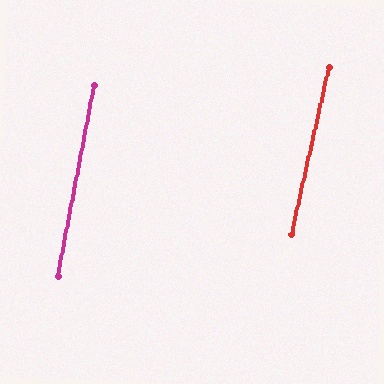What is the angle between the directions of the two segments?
Approximately 2 degrees.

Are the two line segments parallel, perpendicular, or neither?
Parallel — their directions differ by only 1.6°.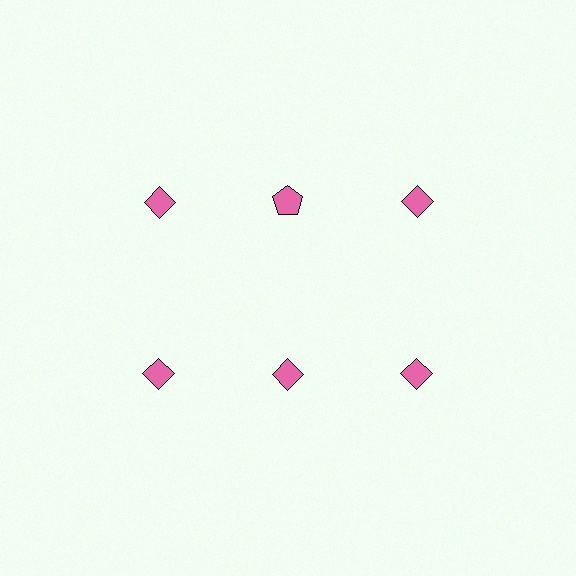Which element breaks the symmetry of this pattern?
The pink pentagon in the top row, second from left column breaks the symmetry. All other shapes are pink diamonds.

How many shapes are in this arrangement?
There are 6 shapes arranged in a grid pattern.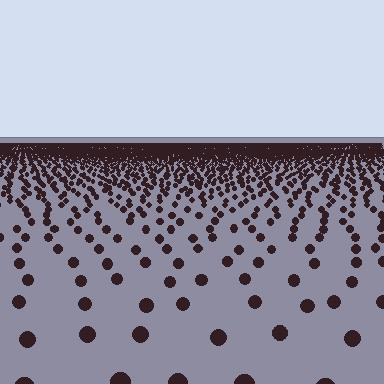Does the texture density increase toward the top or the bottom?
Density increases toward the top.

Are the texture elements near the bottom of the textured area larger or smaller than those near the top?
Larger. Near the bottom, elements are closer to the viewer and appear at a bigger on-screen size.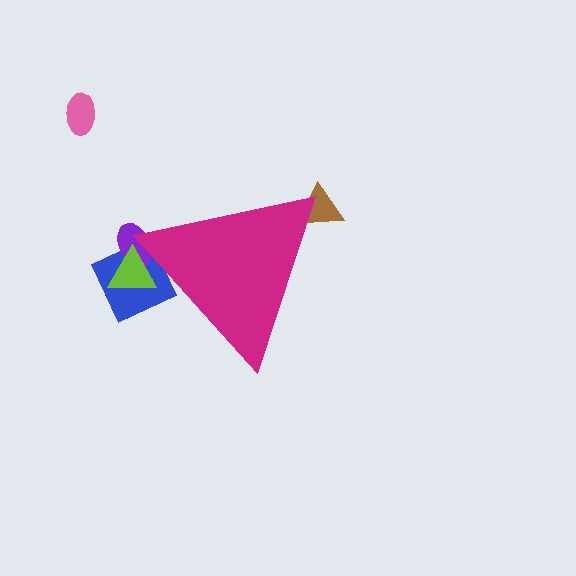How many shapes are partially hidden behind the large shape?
4 shapes are partially hidden.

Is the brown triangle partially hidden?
Yes, the brown triangle is partially hidden behind the magenta triangle.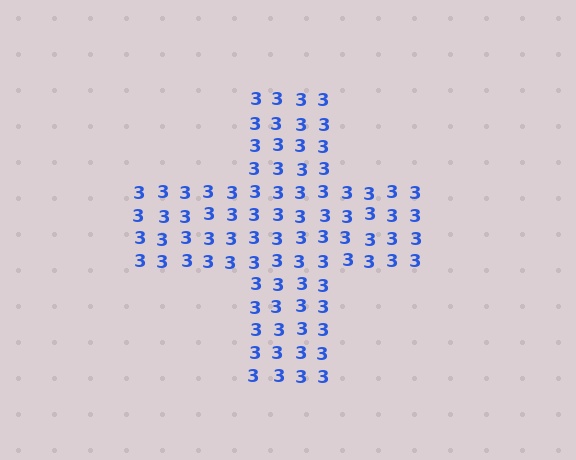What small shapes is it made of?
It is made of small digit 3's.